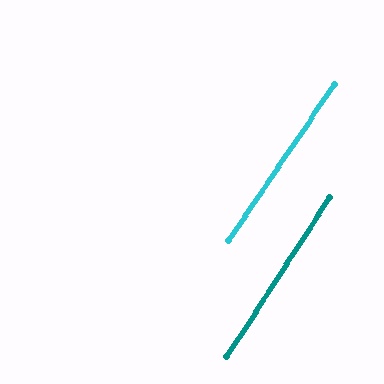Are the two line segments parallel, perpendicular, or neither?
Parallel — their directions differ by only 1.0°.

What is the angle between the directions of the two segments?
Approximately 1 degree.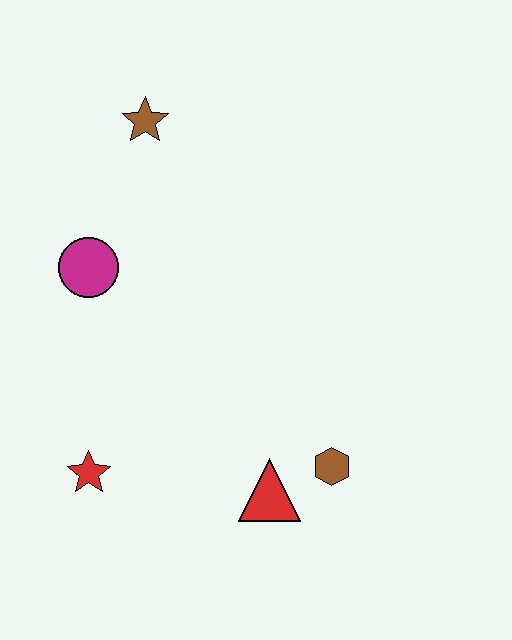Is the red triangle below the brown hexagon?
Yes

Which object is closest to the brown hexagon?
The red triangle is closest to the brown hexagon.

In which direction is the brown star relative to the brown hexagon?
The brown star is above the brown hexagon.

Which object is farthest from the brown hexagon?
The brown star is farthest from the brown hexagon.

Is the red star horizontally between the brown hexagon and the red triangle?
No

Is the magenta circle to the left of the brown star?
Yes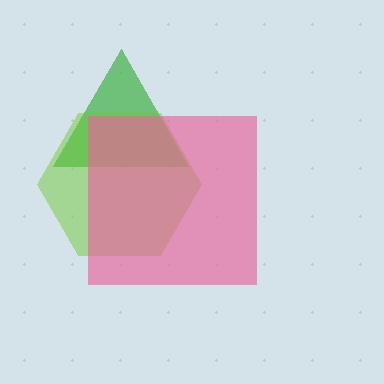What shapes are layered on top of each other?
The layered shapes are: a green triangle, a lime hexagon, a pink square.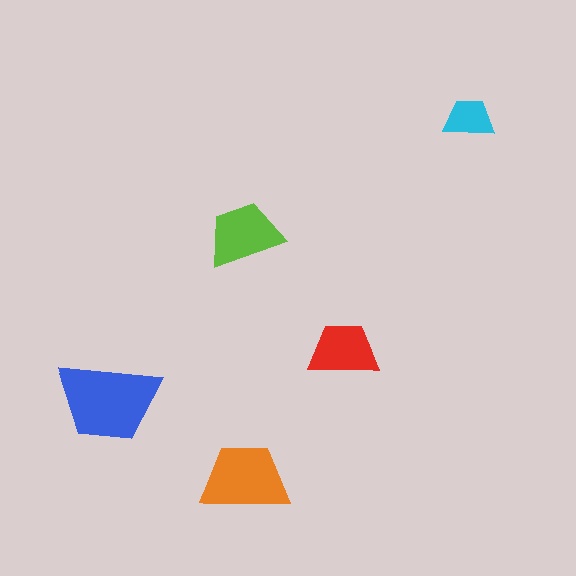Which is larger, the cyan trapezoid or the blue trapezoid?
The blue one.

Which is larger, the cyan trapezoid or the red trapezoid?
The red one.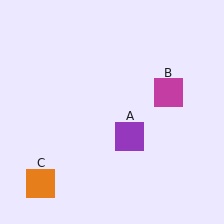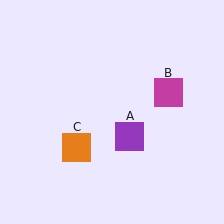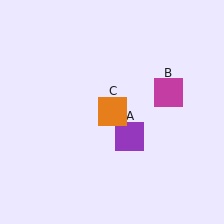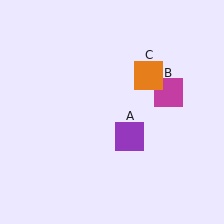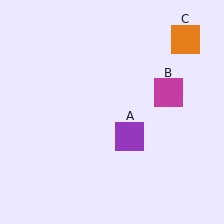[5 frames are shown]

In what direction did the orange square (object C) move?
The orange square (object C) moved up and to the right.